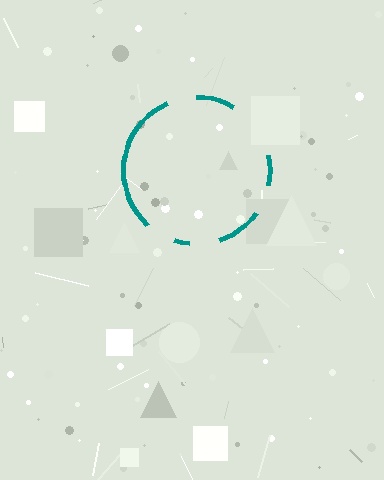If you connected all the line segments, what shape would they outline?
They would outline a circle.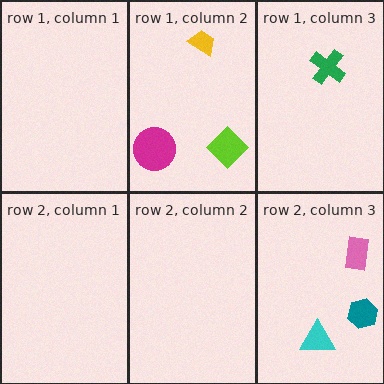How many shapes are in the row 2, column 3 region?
3.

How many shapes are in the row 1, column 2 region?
3.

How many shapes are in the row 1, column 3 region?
1.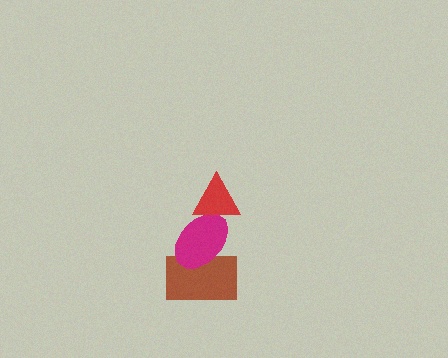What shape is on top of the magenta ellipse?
The red triangle is on top of the magenta ellipse.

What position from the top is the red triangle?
The red triangle is 1st from the top.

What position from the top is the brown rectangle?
The brown rectangle is 3rd from the top.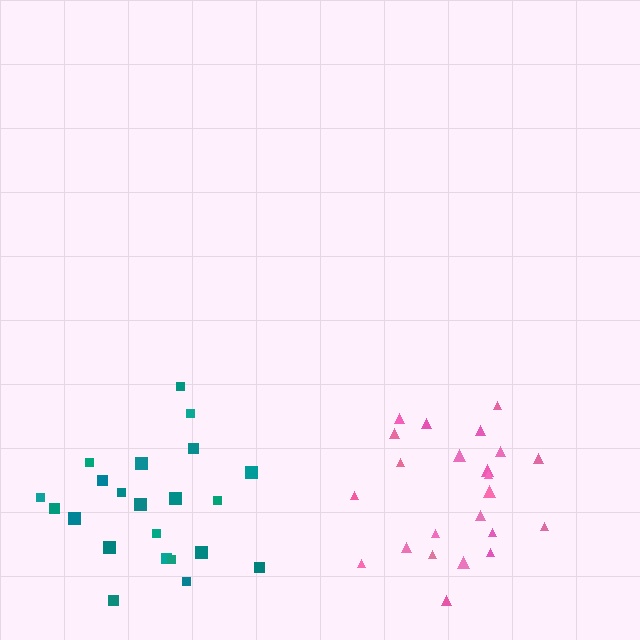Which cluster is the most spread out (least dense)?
Teal.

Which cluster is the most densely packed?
Pink.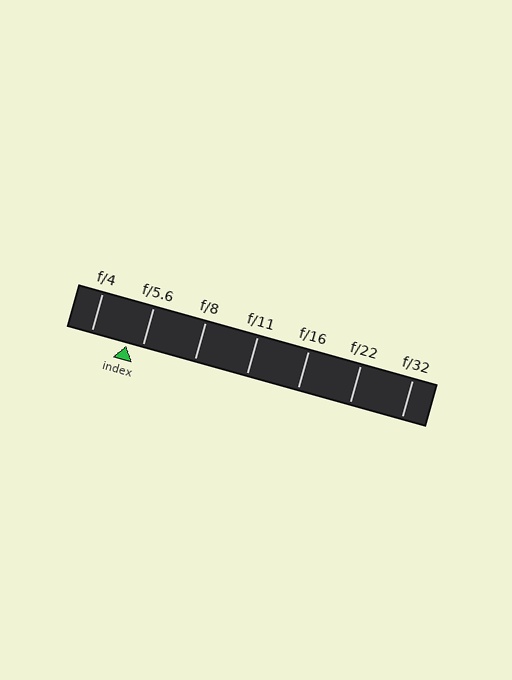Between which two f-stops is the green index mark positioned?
The index mark is between f/4 and f/5.6.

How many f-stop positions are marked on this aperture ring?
There are 7 f-stop positions marked.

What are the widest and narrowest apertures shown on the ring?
The widest aperture shown is f/4 and the narrowest is f/32.